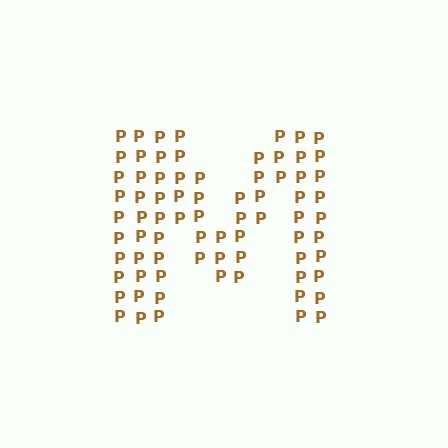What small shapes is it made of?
It is made of small letter P's.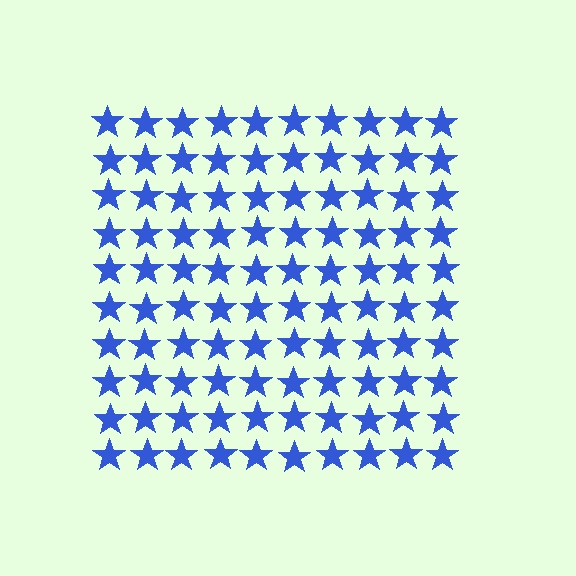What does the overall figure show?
The overall figure shows a square.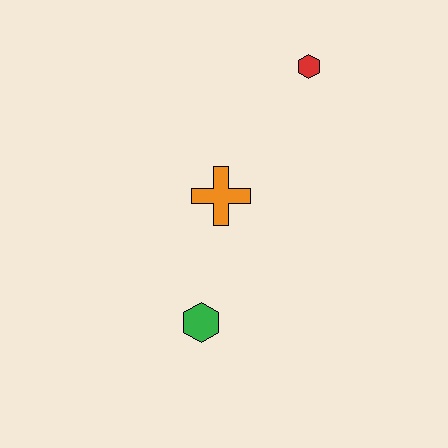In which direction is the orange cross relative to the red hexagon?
The orange cross is below the red hexagon.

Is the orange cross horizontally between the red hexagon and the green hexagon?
Yes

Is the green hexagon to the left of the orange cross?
Yes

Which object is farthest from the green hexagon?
The red hexagon is farthest from the green hexagon.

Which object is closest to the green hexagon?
The orange cross is closest to the green hexagon.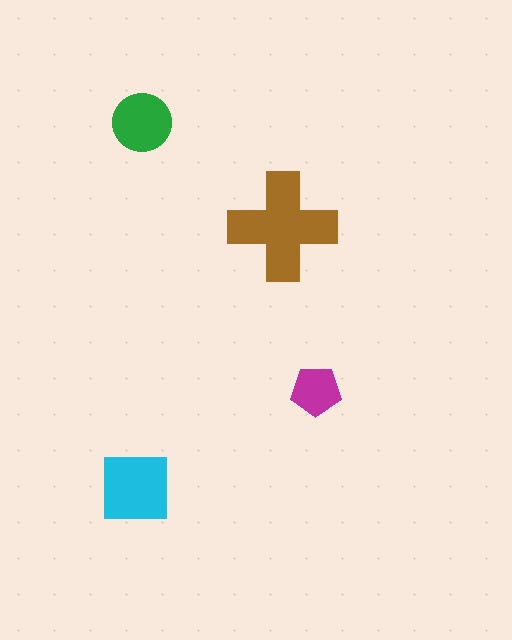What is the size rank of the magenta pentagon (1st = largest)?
4th.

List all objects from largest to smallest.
The brown cross, the cyan square, the green circle, the magenta pentagon.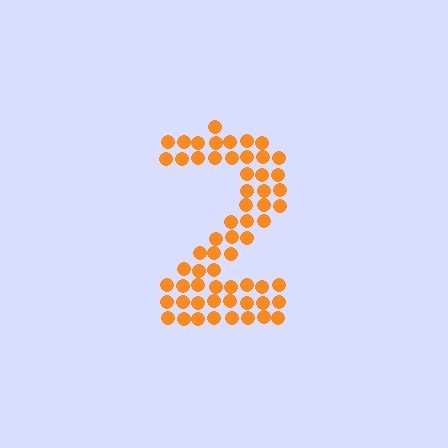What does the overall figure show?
The overall figure shows the digit 2.